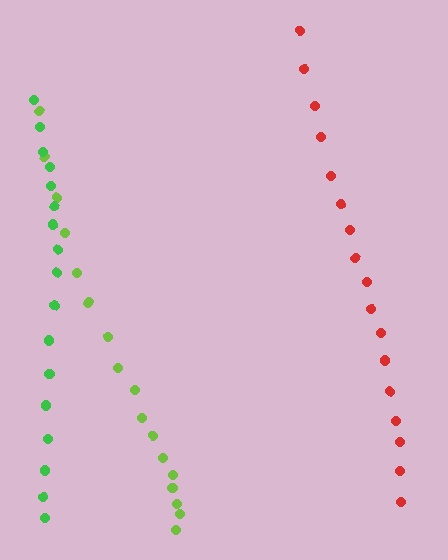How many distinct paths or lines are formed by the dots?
There are 3 distinct paths.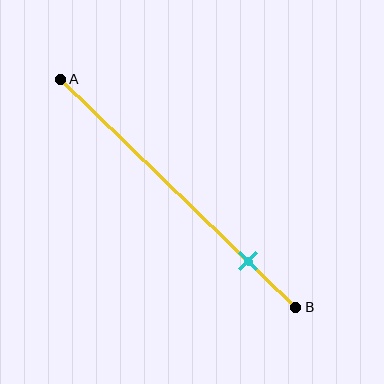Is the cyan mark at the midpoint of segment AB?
No, the mark is at about 80% from A, not at the 50% midpoint.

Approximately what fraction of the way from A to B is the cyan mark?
The cyan mark is approximately 80% of the way from A to B.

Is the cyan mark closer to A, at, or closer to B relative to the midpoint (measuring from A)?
The cyan mark is closer to point B than the midpoint of segment AB.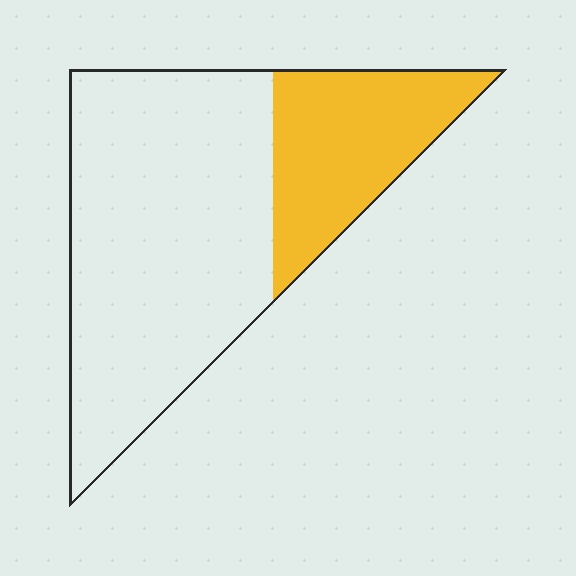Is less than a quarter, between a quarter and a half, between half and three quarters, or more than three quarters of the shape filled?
Between a quarter and a half.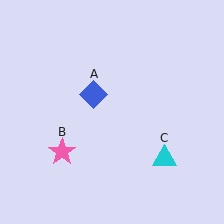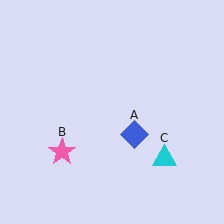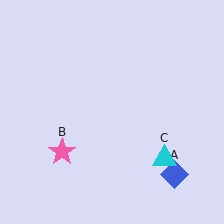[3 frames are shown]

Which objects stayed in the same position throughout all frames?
Pink star (object B) and cyan triangle (object C) remained stationary.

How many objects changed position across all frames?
1 object changed position: blue diamond (object A).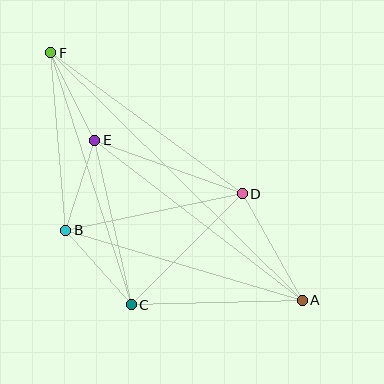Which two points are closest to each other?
Points B and E are closest to each other.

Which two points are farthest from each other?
Points A and F are farthest from each other.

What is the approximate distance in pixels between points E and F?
The distance between E and F is approximately 98 pixels.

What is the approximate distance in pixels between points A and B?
The distance between A and B is approximately 247 pixels.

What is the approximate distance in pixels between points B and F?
The distance between B and F is approximately 178 pixels.